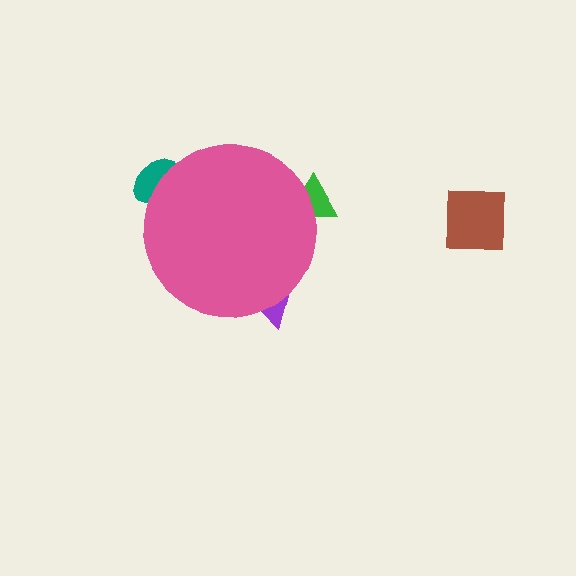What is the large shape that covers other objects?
A pink circle.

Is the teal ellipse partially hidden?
Yes, the teal ellipse is partially hidden behind the pink circle.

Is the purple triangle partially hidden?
Yes, the purple triangle is partially hidden behind the pink circle.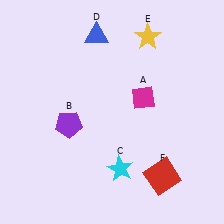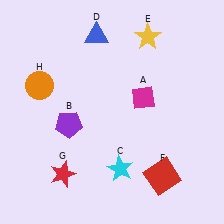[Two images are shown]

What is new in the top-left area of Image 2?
An orange circle (H) was added in the top-left area of Image 2.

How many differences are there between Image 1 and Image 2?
There are 2 differences between the two images.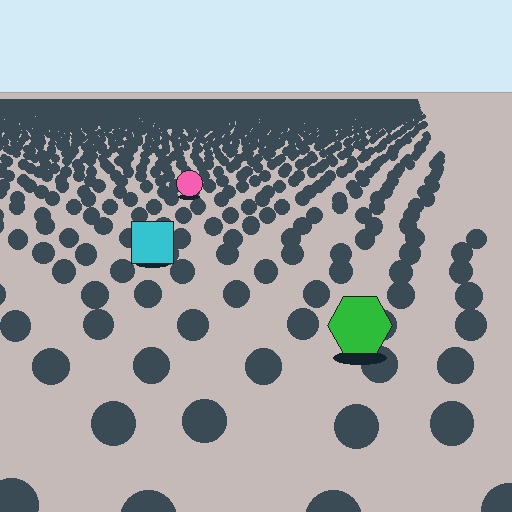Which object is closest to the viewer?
The green hexagon is closest. The texture marks near it are larger and more spread out.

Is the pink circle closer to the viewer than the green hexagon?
No. The green hexagon is closer — you can tell from the texture gradient: the ground texture is coarser near it.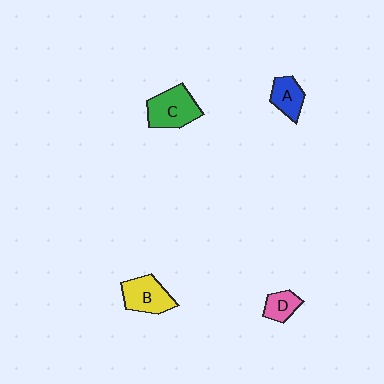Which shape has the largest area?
Shape C (green).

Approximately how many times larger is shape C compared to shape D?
Approximately 2.0 times.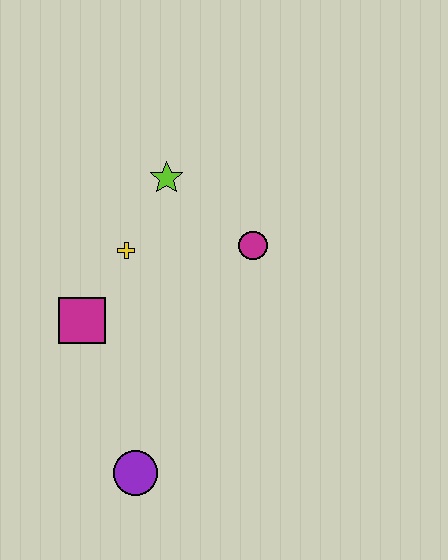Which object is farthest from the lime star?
The purple circle is farthest from the lime star.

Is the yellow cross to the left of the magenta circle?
Yes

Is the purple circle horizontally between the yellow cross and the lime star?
Yes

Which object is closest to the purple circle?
The magenta square is closest to the purple circle.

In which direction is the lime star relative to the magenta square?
The lime star is above the magenta square.